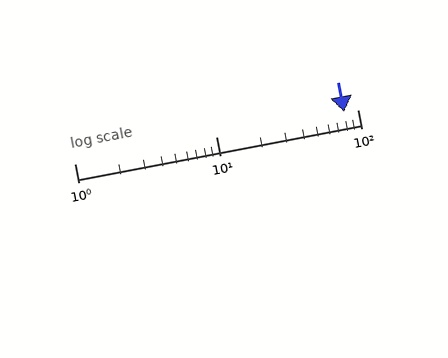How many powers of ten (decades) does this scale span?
The scale spans 2 decades, from 1 to 100.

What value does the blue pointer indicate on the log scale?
The pointer indicates approximately 81.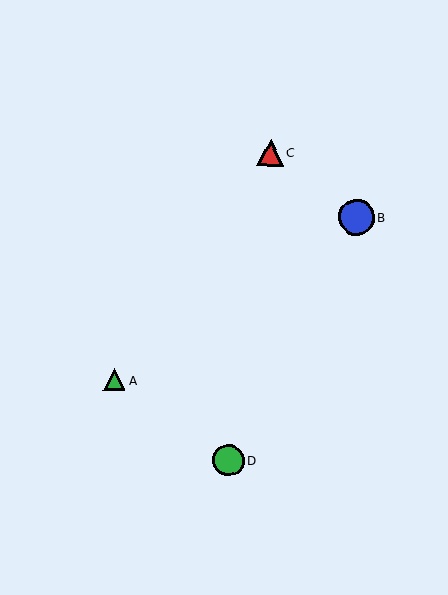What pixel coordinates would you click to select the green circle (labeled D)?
Click at (229, 460) to select the green circle D.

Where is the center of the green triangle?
The center of the green triangle is at (115, 380).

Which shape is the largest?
The blue circle (labeled B) is the largest.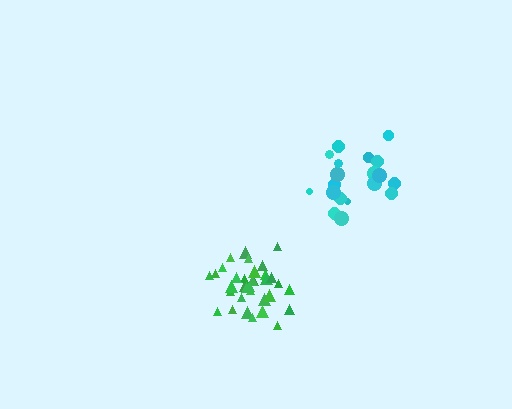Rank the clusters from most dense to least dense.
green, cyan.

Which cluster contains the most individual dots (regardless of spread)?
Green (35).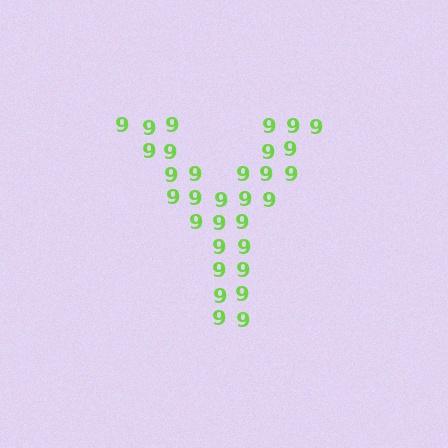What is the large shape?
The large shape is the letter Y.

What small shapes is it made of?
It is made of small digit 9's.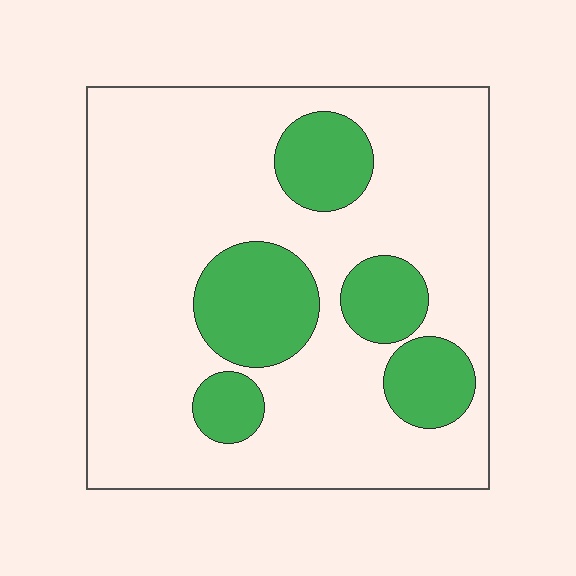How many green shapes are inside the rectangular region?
5.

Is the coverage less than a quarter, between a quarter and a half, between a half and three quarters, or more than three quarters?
Less than a quarter.